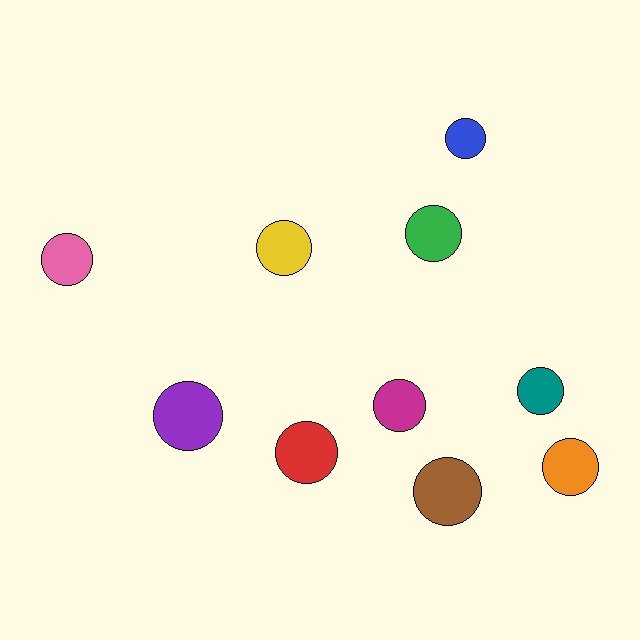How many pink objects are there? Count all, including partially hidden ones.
There is 1 pink object.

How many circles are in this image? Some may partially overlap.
There are 10 circles.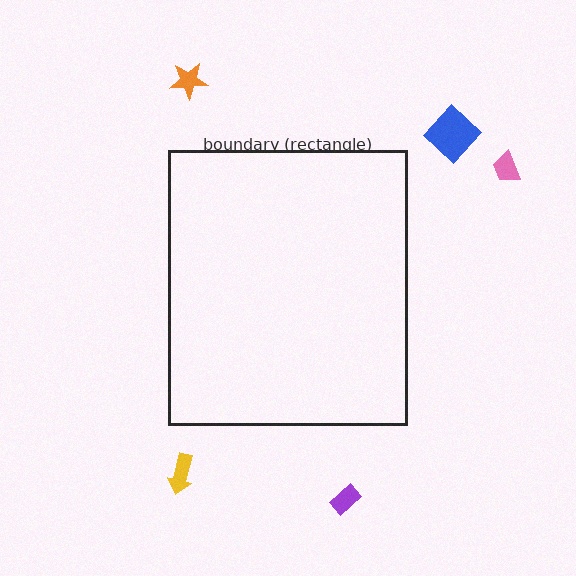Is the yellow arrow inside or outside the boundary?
Outside.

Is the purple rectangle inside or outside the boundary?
Outside.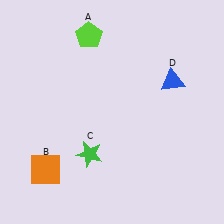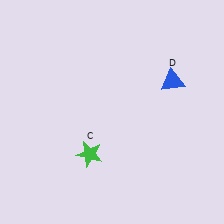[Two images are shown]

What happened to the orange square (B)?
The orange square (B) was removed in Image 2. It was in the bottom-left area of Image 1.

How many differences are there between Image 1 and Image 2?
There are 2 differences between the two images.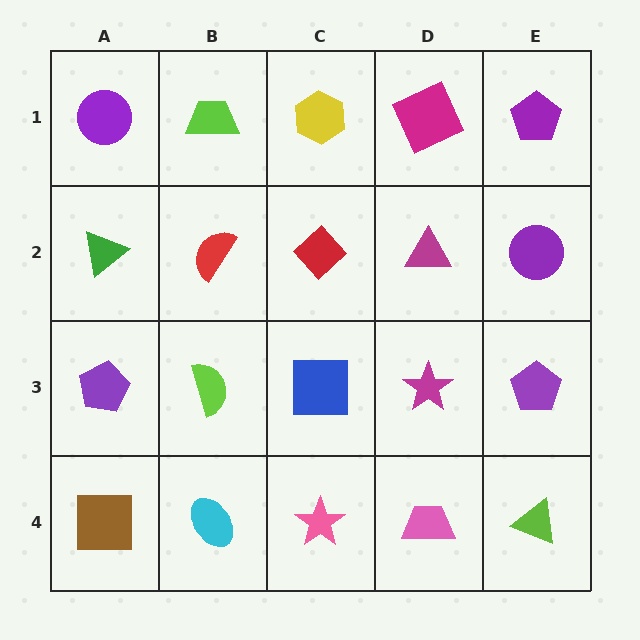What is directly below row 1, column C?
A red diamond.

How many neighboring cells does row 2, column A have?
3.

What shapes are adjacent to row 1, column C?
A red diamond (row 2, column C), a lime trapezoid (row 1, column B), a magenta square (row 1, column D).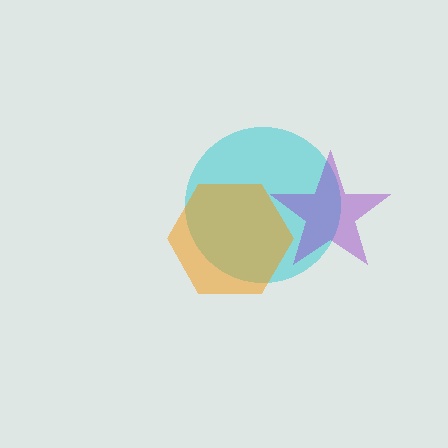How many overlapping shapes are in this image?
There are 3 overlapping shapes in the image.